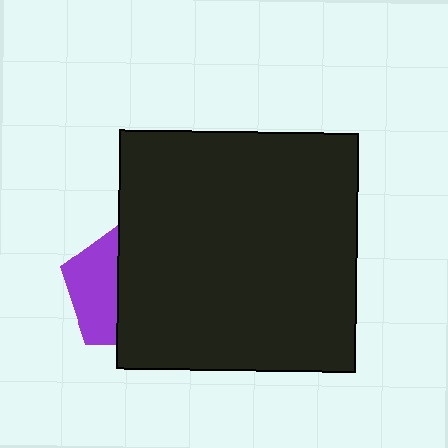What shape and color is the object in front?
The object in front is a black square.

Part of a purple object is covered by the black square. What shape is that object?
It is a pentagon.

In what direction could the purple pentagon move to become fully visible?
The purple pentagon could move left. That would shift it out from behind the black square entirely.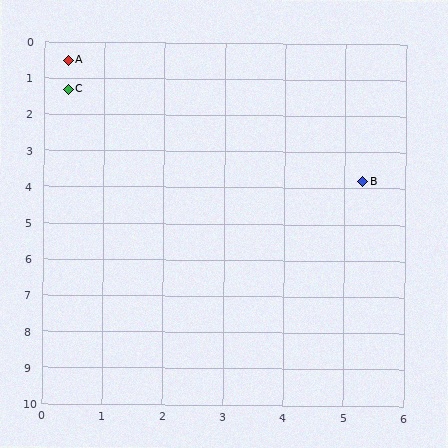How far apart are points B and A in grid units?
Points B and A are about 5.9 grid units apart.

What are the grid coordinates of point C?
Point C is at approximately (0.4, 1.3).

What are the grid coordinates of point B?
Point B is at approximately (5.3, 3.8).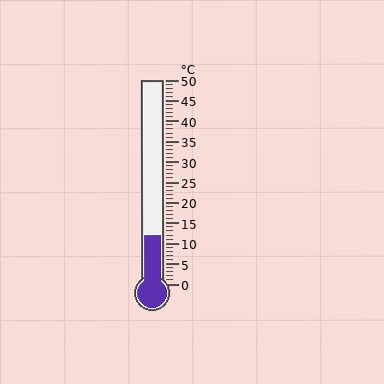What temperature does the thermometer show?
The thermometer shows approximately 12°C.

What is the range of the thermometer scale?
The thermometer scale ranges from 0°C to 50°C.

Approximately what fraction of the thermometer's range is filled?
The thermometer is filled to approximately 25% of its range.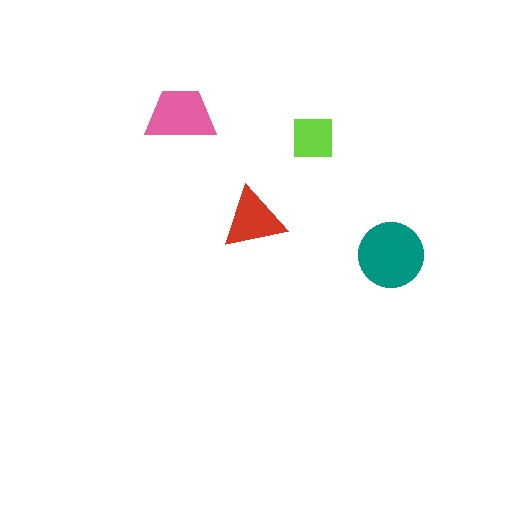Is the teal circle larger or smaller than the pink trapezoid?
Larger.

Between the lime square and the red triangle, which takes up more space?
The red triangle.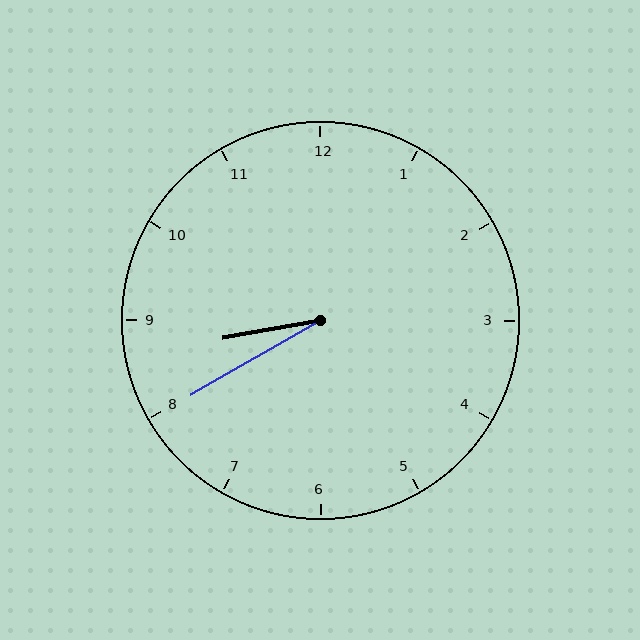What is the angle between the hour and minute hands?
Approximately 20 degrees.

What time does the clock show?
8:40.